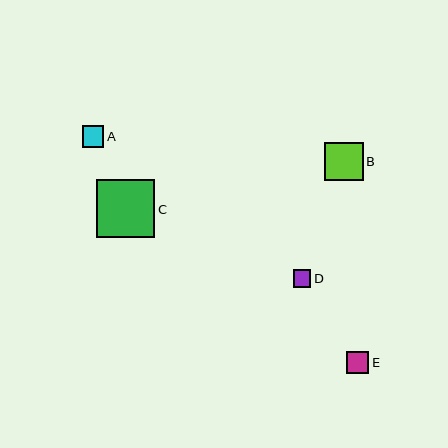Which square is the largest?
Square C is the largest with a size of approximately 58 pixels.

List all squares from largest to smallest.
From largest to smallest: C, B, E, A, D.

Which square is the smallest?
Square D is the smallest with a size of approximately 17 pixels.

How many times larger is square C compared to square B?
Square C is approximately 1.5 times the size of square B.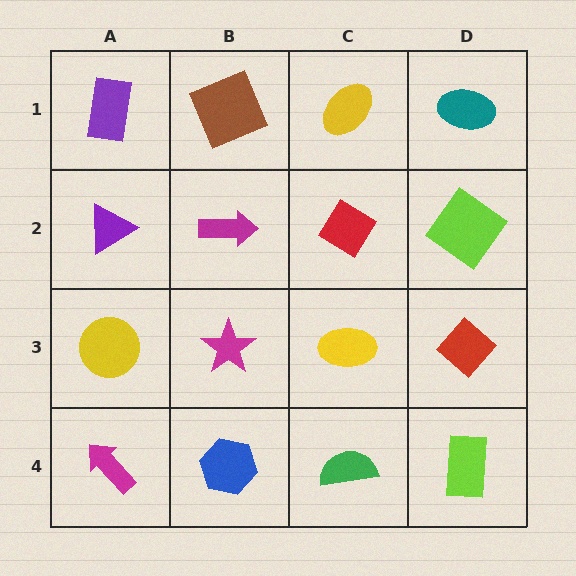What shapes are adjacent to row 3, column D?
A lime diamond (row 2, column D), a lime rectangle (row 4, column D), a yellow ellipse (row 3, column C).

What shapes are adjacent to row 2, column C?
A yellow ellipse (row 1, column C), a yellow ellipse (row 3, column C), a magenta arrow (row 2, column B), a lime diamond (row 2, column D).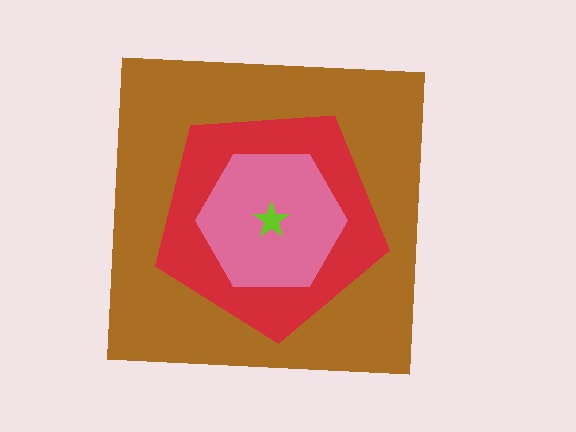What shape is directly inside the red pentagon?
The pink hexagon.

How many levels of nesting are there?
4.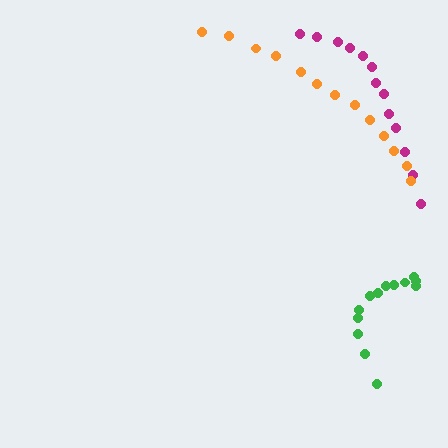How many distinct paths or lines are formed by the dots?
There are 3 distinct paths.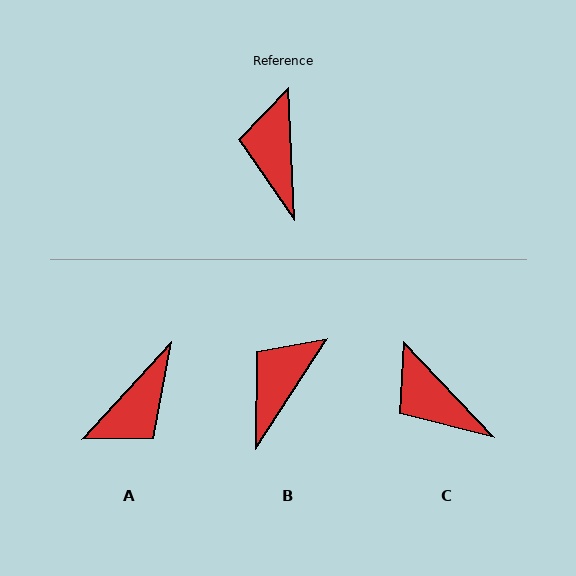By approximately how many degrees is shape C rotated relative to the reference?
Approximately 41 degrees counter-clockwise.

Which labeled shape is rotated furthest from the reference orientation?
A, about 135 degrees away.